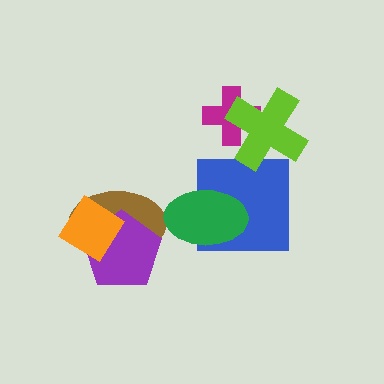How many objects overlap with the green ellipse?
1 object overlaps with the green ellipse.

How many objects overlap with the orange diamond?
2 objects overlap with the orange diamond.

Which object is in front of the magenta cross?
The lime cross is in front of the magenta cross.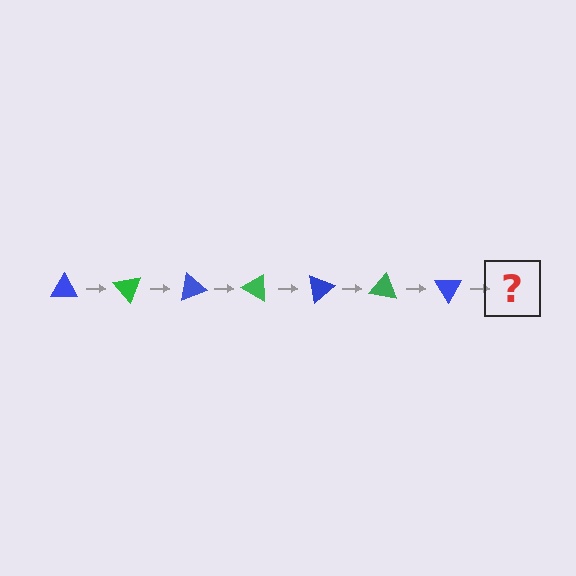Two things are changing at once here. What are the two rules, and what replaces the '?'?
The two rules are that it rotates 50 degrees each step and the color cycles through blue and green. The '?' should be a green triangle, rotated 350 degrees from the start.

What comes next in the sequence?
The next element should be a green triangle, rotated 350 degrees from the start.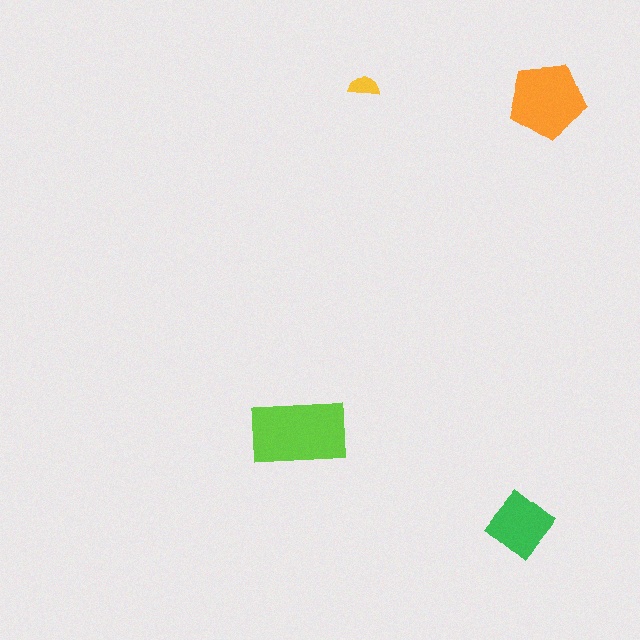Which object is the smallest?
The yellow semicircle.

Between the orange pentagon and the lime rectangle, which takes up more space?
The lime rectangle.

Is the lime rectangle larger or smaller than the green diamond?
Larger.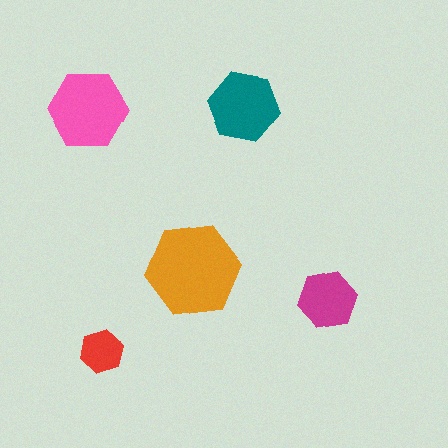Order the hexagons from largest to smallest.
the orange one, the pink one, the teal one, the magenta one, the red one.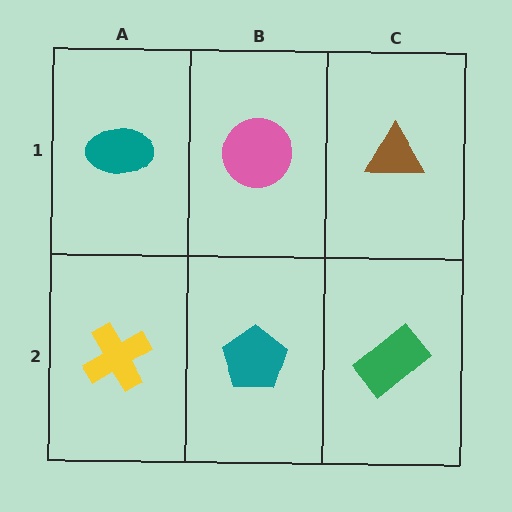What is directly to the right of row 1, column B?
A brown triangle.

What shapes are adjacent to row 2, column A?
A teal ellipse (row 1, column A), a teal pentagon (row 2, column B).